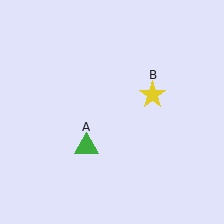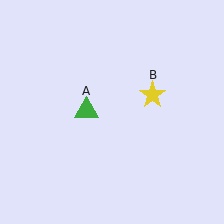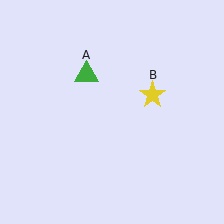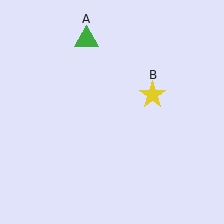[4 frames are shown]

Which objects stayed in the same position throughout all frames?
Yellow star (object B) remained stationary.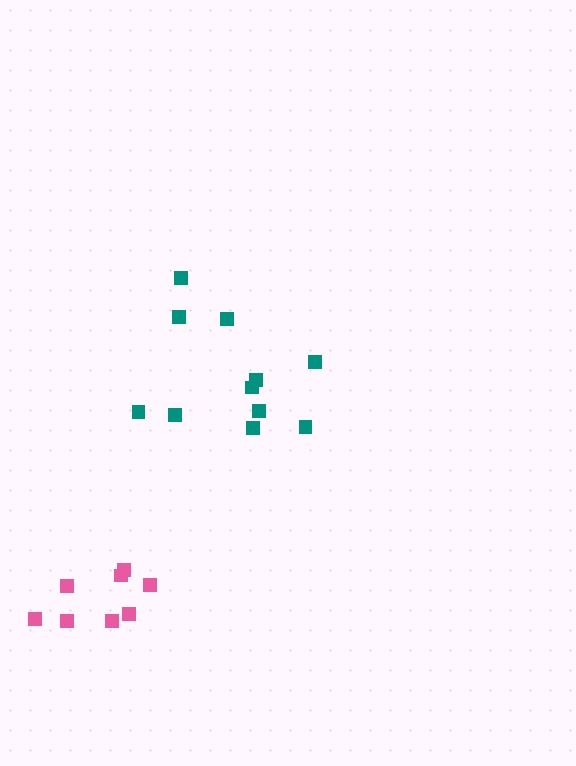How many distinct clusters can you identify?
There are 2 distinct clusters.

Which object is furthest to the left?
The pink cluster is leftmost.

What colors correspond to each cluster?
The clusters are colored: teal, pink.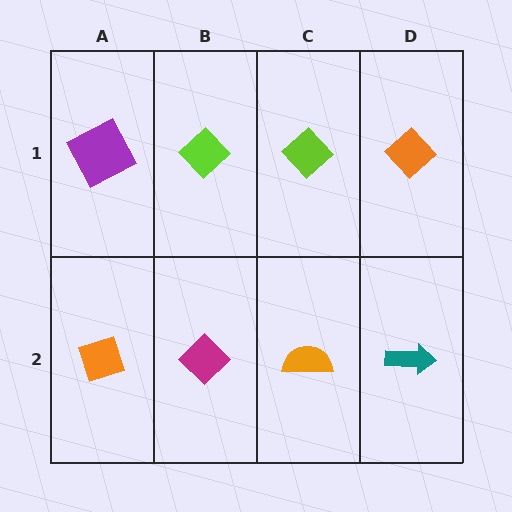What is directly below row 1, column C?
An orange semicircle.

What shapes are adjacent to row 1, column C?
An orange semicircle (row 2, column C), a lime diamond (row 1, column B), an orange diamond (row 1, column D).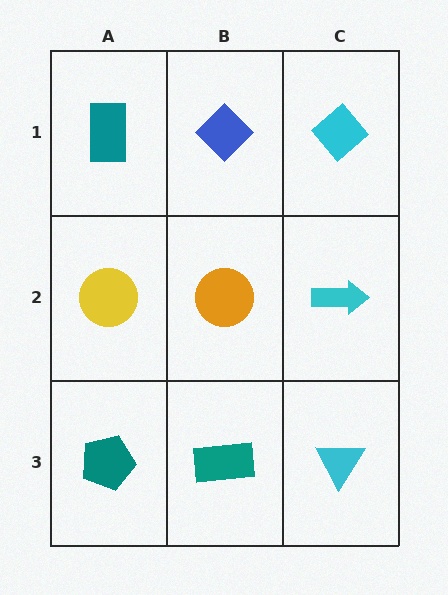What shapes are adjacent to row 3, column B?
An orange circle (row 2, column B), a teal pentagon (row 3, column A), a cyan triangle (row 3, column C).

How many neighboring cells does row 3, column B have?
3.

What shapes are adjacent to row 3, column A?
A yellow circle (row 2, column A), a teal rectangle (row 3, column B).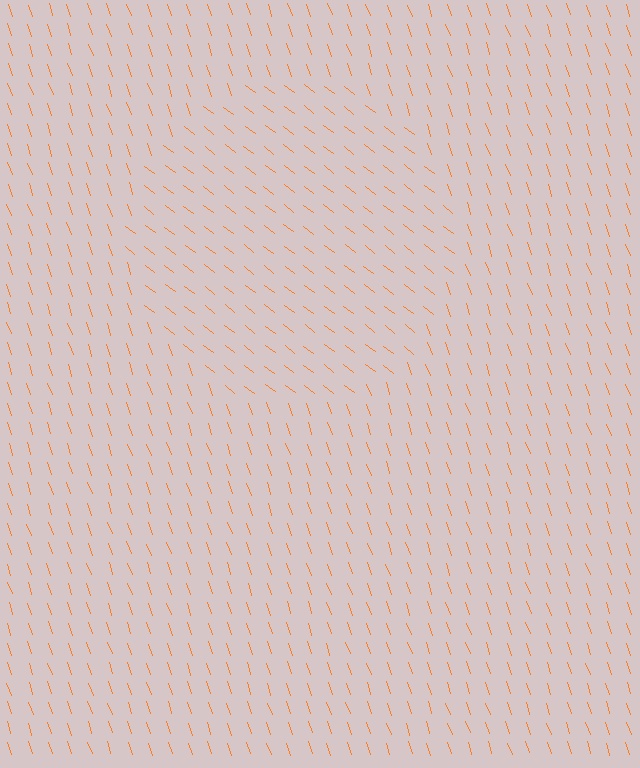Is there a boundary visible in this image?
Yes, there is a texture boundary formed by a change in line orientation.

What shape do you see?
I see a circle.